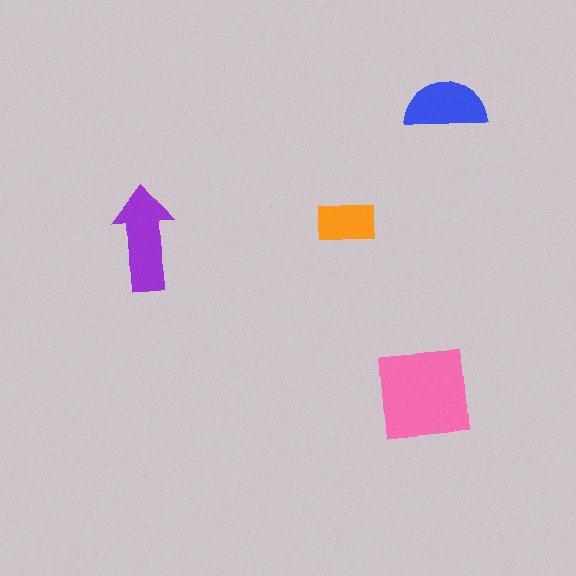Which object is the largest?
The pink square.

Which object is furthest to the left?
The purple arrow is leftmost.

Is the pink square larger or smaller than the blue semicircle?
Larger.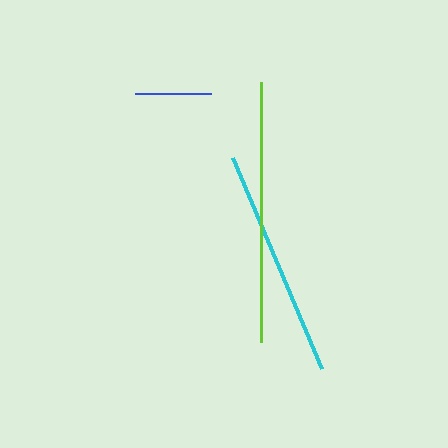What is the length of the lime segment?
The lime segment is approximately 260 pixels long.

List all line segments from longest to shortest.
From longest to shortest: lime, cyan, blue.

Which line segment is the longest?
The lime line is the longest at approximately 260 pixels.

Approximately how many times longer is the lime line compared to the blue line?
The lime line is approximately 3.4 times the length of the blue line.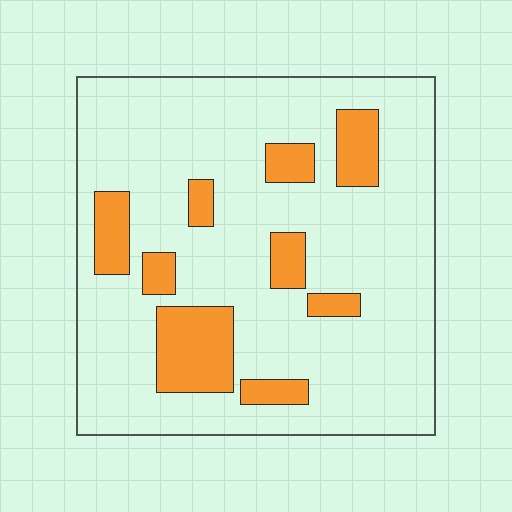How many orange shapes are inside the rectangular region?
9.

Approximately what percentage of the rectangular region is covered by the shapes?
Approximately 20%.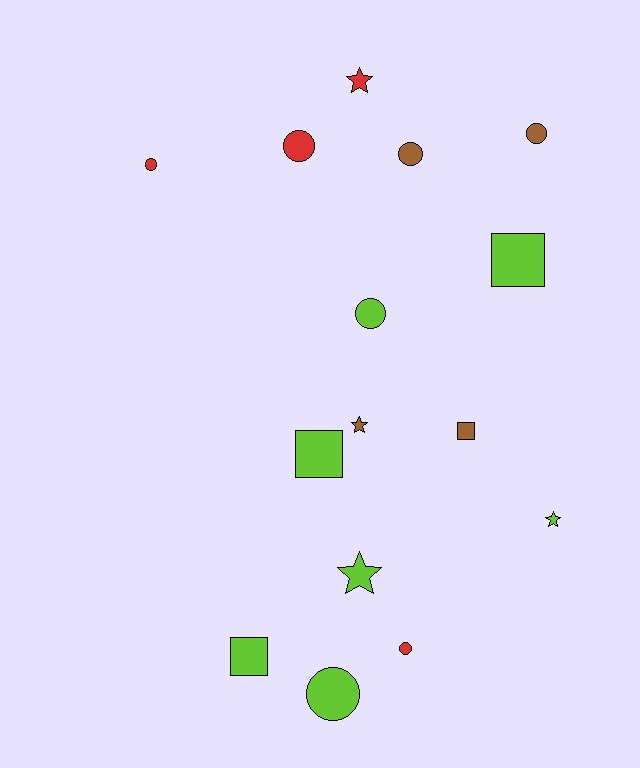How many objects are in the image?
There are 15 objects.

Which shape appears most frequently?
Circle, with 7 objects.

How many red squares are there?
There are no red squares.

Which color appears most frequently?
Lime, with 7 objects.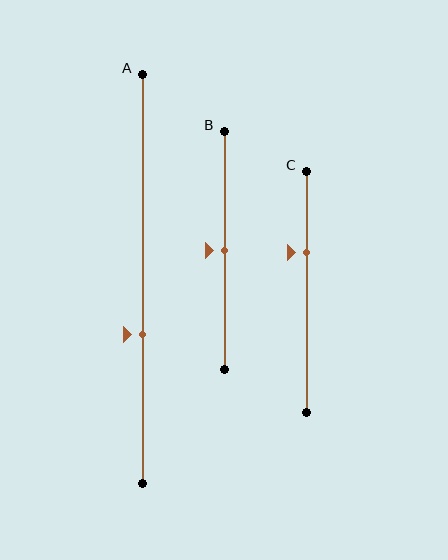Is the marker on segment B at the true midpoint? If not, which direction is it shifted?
Yes, the marker on segment B is at the true midpoint.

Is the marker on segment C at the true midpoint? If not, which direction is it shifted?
No, the marker on segment C is shifted upward by about 17% of the segment length.